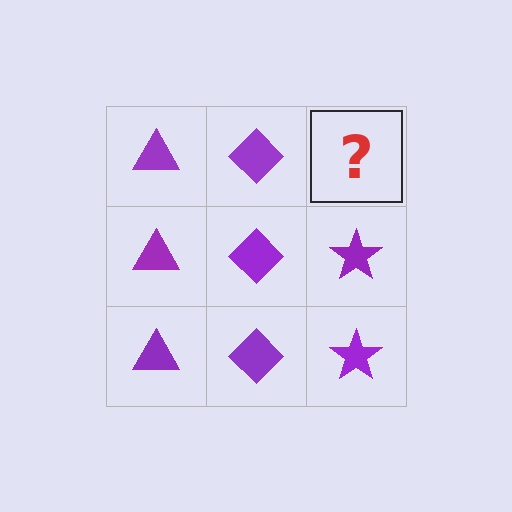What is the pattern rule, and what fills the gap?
The rule is that each column has a consistent shape. The gap should be filled with a purple star.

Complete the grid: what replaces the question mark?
The question mark should be replaced with a purple star.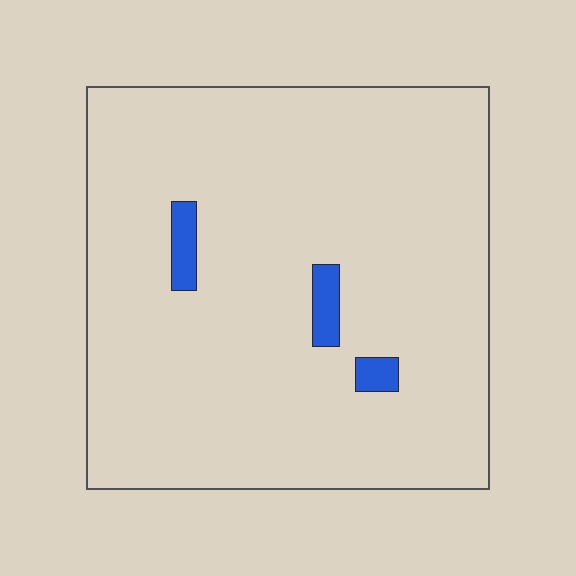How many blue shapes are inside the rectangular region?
3.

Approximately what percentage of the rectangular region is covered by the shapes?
Approximately 5%.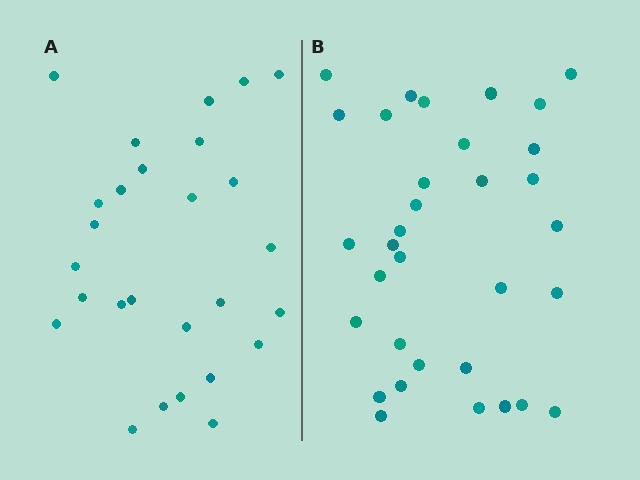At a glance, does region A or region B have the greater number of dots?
Region B (the right region) has more dots.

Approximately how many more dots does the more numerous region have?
Region B has about 6 more dots than region A.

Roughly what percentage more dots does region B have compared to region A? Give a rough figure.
About 20% more.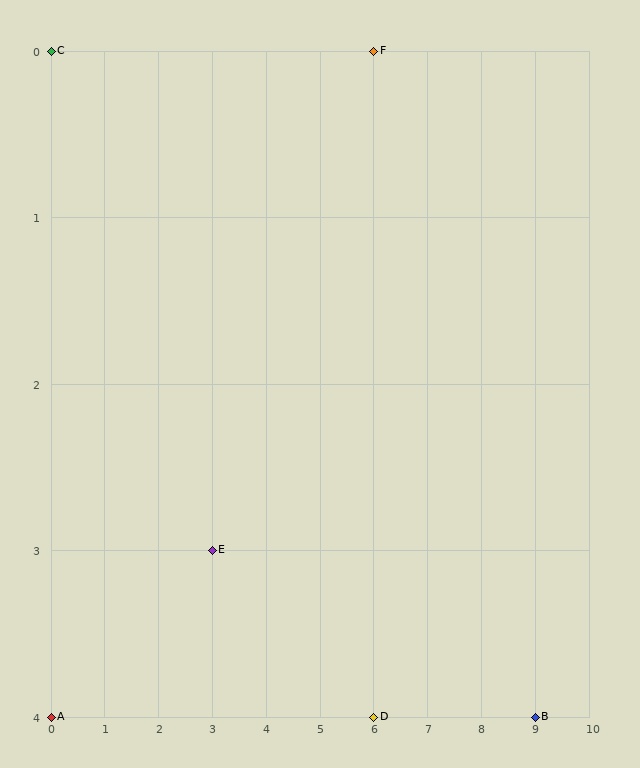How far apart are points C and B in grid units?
Points C and B are 9 columns and 4 rows apart (about 9.8 grid units diagonally).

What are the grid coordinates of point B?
Point B is at grid coordinates (9, 4).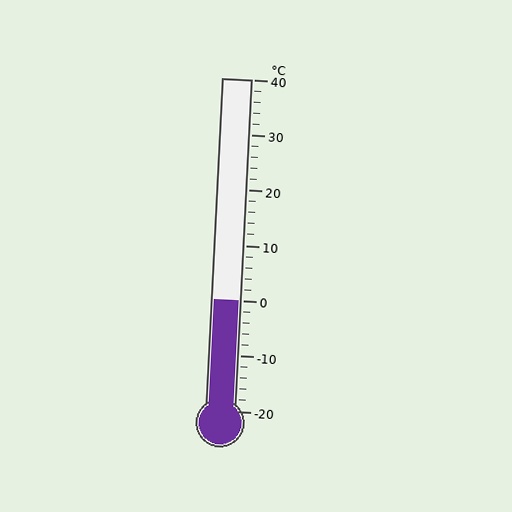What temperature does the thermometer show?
The thermometer shows approximately 0°C.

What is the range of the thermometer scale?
The thermometer scale ranges from -20°C to 40°C.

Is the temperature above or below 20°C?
The temperature is below 20°C.